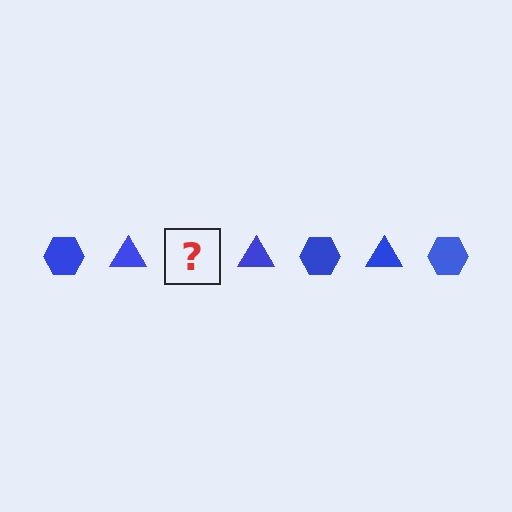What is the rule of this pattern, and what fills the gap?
The rule is that the pattern cycles through hexagon, triangle shapes in blue. The gap should be filled with a blue hexagon.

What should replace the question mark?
The question mark should be replaced with a blue hexagon.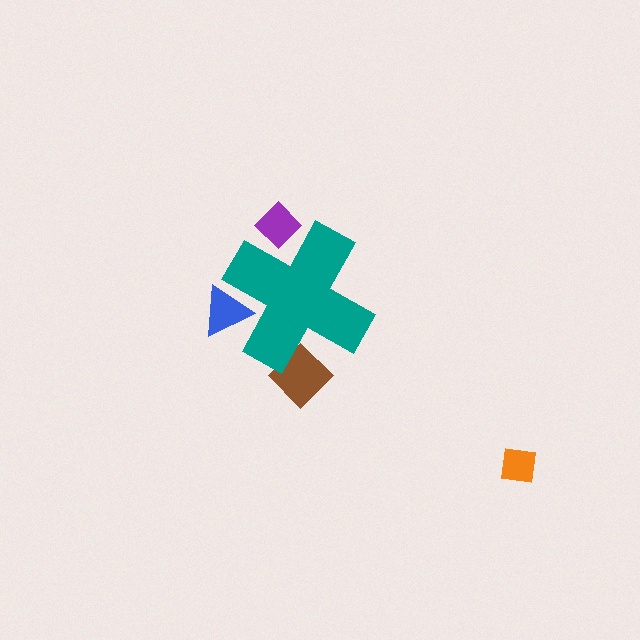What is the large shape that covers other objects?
A teal cross.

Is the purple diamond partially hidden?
Yes, the purple diamond is partially hidden behind the teal cross.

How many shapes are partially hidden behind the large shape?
3 shapes are partially hidden.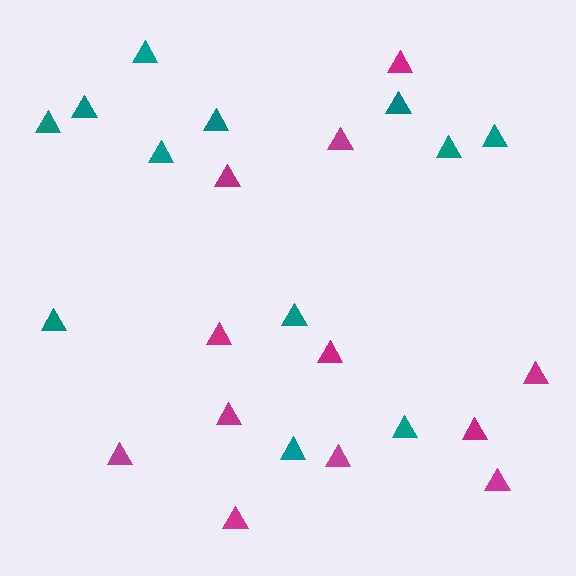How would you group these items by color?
There are 2 groups: one group of magenta triangles (12) and one group of teal triangles (12).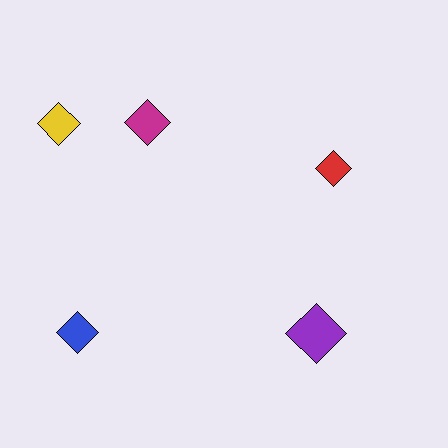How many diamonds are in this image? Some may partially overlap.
There are 5 diamonds.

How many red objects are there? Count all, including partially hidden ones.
There is 1 red object.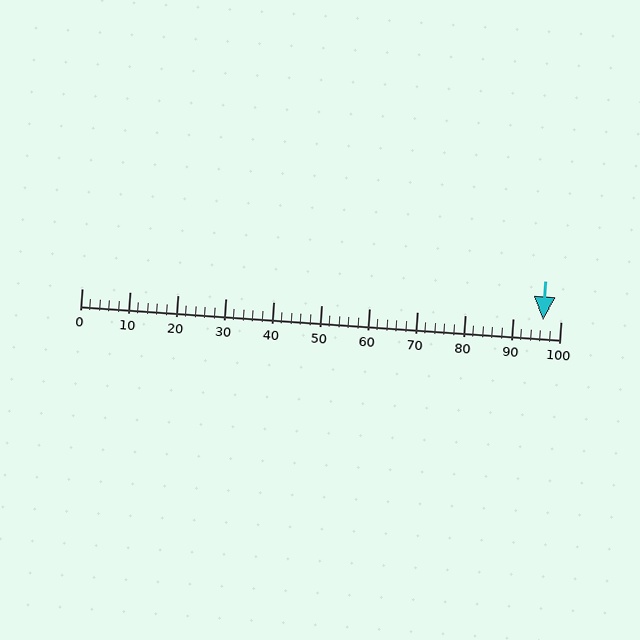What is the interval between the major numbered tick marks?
The major tick marks are spaced 10 units apart.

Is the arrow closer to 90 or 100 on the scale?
The arrow is closer to 100.